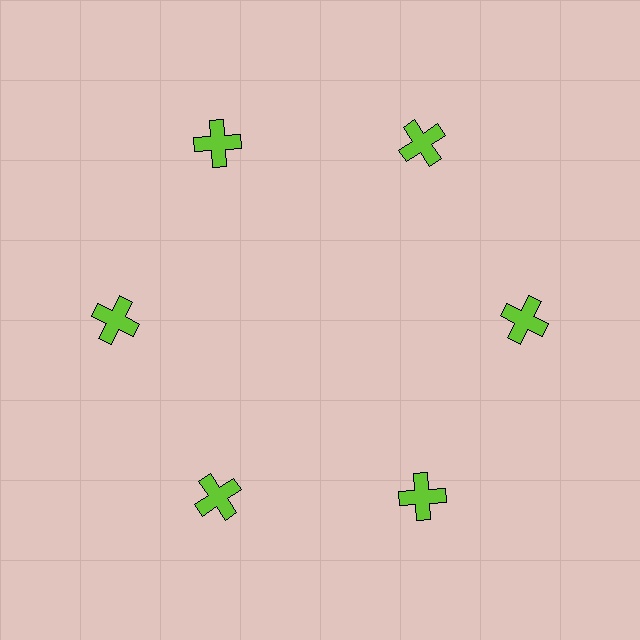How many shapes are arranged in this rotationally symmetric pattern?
There are 6 shapes, arranged in 6 groups of 1.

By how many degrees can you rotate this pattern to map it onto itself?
The pattern maps onto itself every 60 degrees of rotation.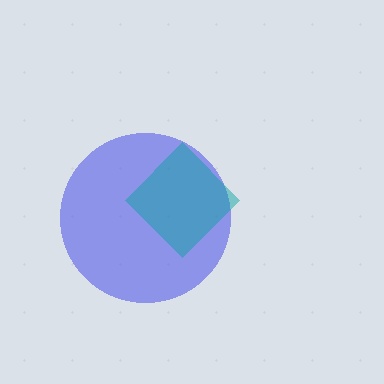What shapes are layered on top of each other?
The layered shapes are: a blue circle, a teal diamond.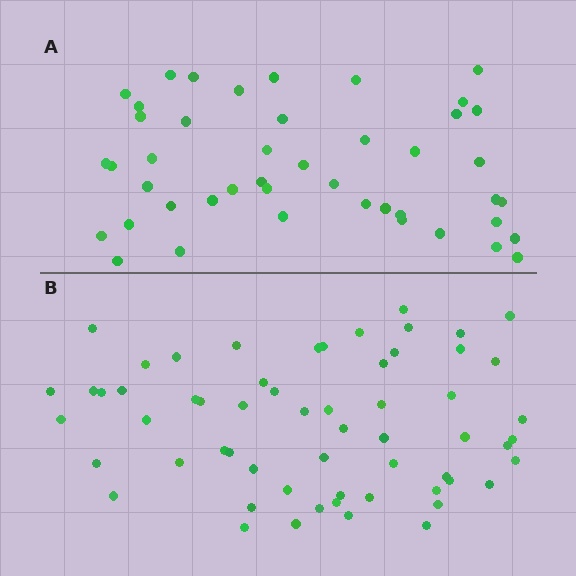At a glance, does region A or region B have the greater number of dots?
Region B (the bottom region) has more dots.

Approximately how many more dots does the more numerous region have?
Region B has approximately 15 more dots than region A.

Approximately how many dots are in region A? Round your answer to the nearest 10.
About 40 dots. (The exact count is 45, which rounds to 40.)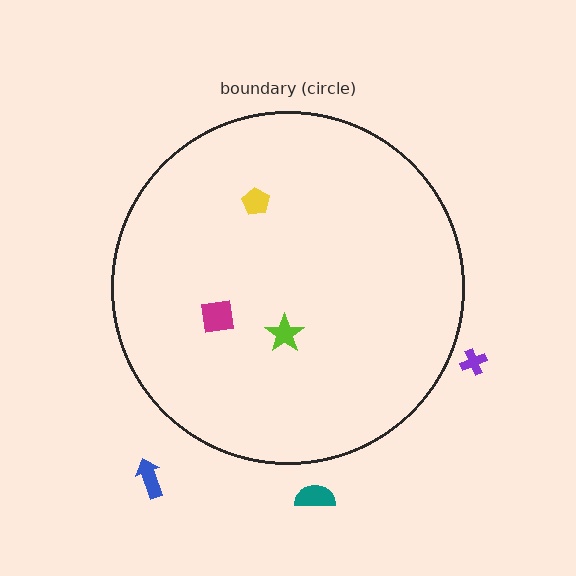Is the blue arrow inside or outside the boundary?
Outside.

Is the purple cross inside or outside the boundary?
Outside.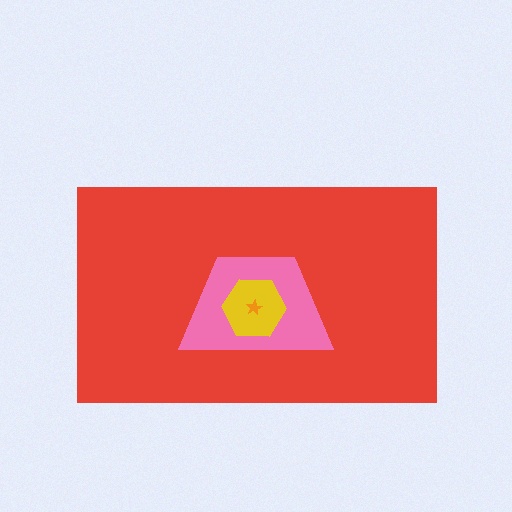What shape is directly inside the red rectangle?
The pink trapezoid.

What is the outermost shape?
The red rectangle.